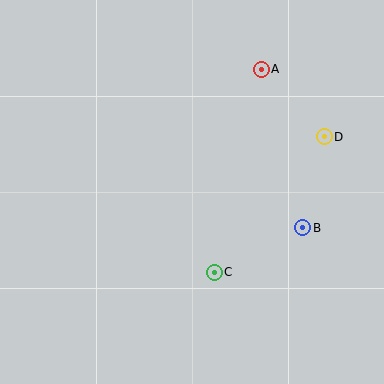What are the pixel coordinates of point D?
Point D is at (324, 137).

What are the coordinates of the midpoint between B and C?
The midpoint between B and C is at (258, 250).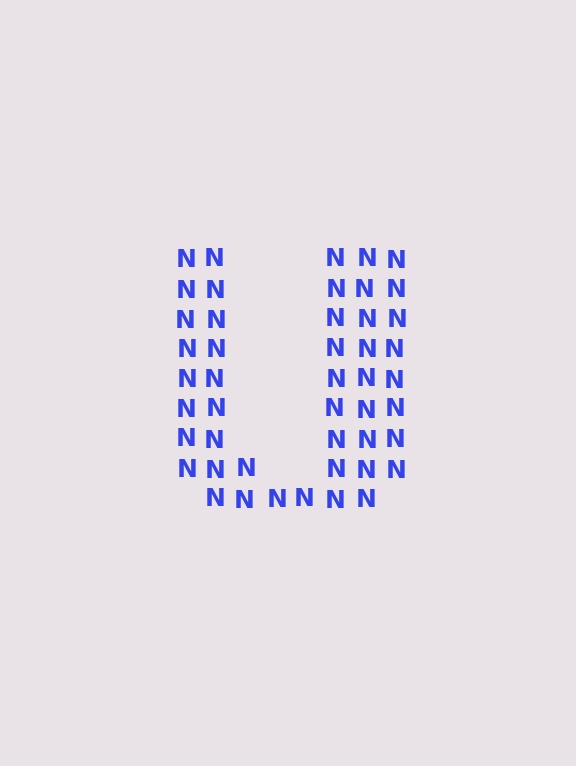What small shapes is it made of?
It is made of small letter N's.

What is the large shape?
The large shape is the letter U.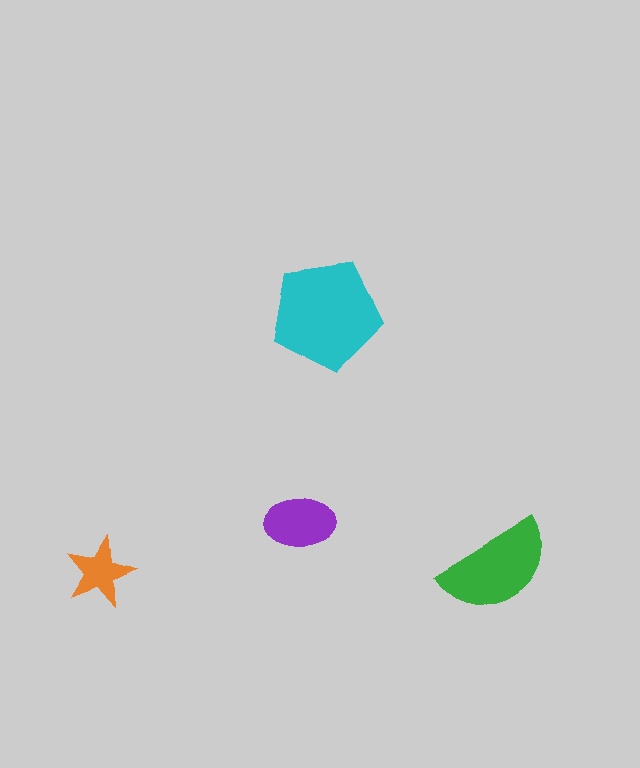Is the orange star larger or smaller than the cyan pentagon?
Smaller.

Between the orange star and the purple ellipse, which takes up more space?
The purple ellipse.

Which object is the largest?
The cyan pentagon.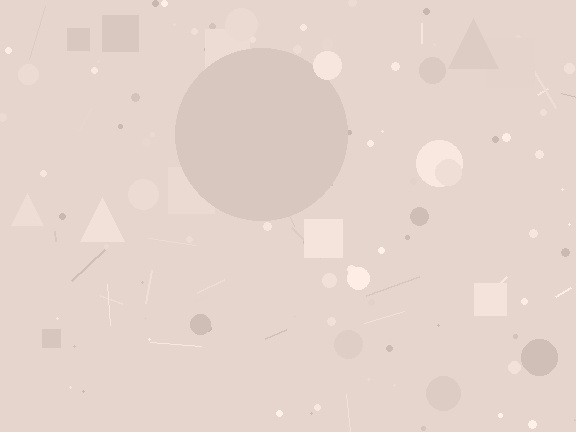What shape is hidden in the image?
A circle is hidden in the image.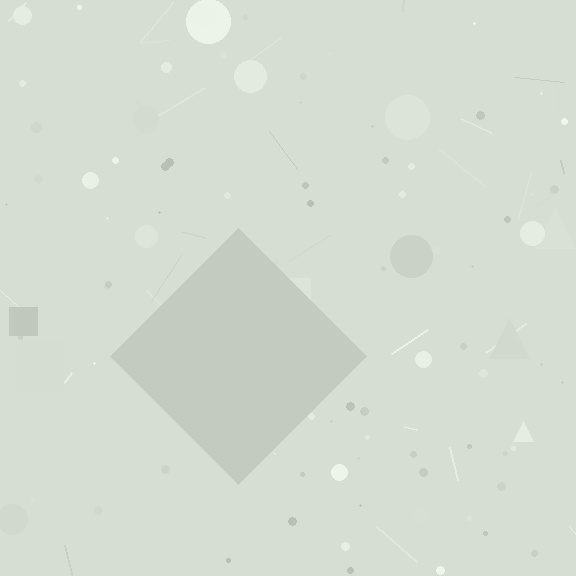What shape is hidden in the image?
A diamond is hidden in the image.